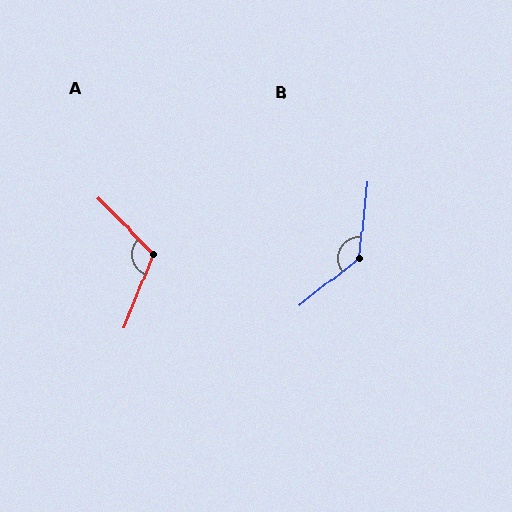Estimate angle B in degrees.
Approximately 135 degrees.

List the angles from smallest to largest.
A (114°), B (135°).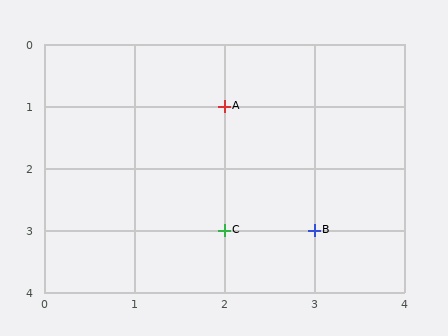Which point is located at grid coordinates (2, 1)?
Point A is at (2, 1).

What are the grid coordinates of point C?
Point C is at grid coordinates (2, 3).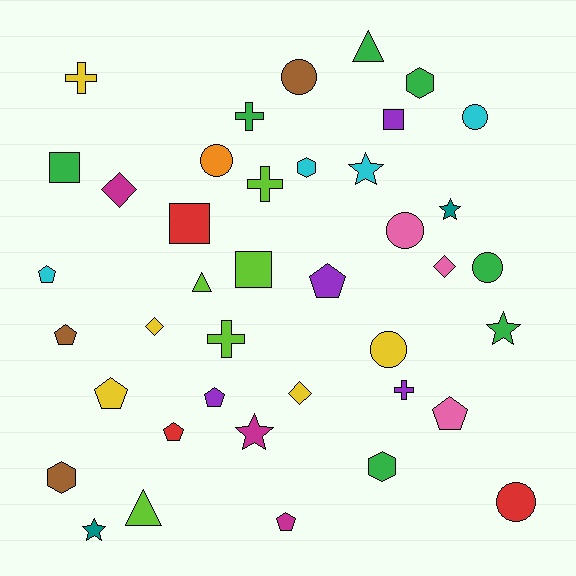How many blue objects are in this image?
There are no blue objects.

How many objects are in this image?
There are 40 objects.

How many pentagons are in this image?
There are 8 pentagons.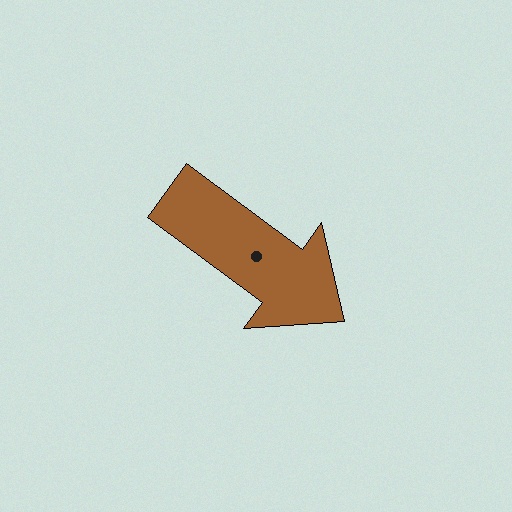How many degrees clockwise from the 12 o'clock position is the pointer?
Approximately 126 degrees.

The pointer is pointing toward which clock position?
Roughly 4 o'clock.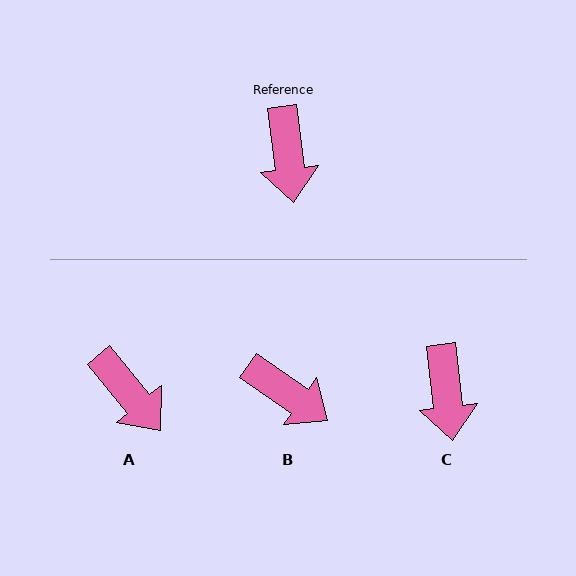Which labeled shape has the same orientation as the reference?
C.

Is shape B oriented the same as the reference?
No, it is off by about 49 degrees.